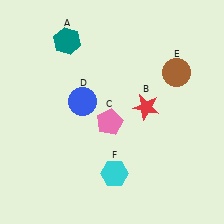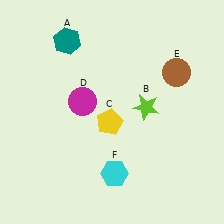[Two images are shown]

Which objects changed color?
B changed from red to lime. C changed from pink to yellow. D changed from blue to magenta.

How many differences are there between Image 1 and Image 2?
There are 3 differences between the two images.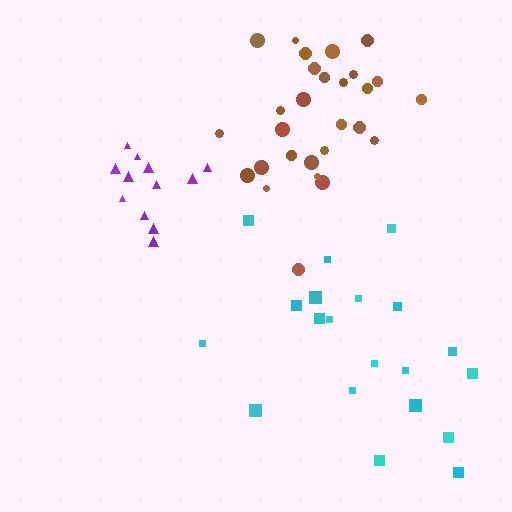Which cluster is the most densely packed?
Brown.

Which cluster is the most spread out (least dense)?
Cyan.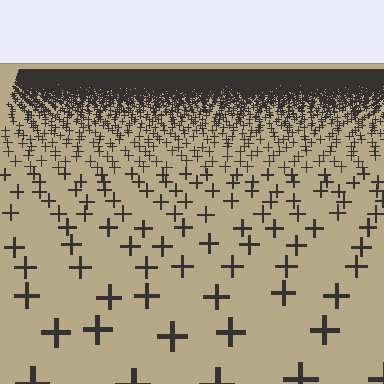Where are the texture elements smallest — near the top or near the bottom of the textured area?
Near the top.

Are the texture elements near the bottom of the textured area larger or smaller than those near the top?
Larger. Near the bottom, elements are closer to the viewer and appear at a bigger on-screen size.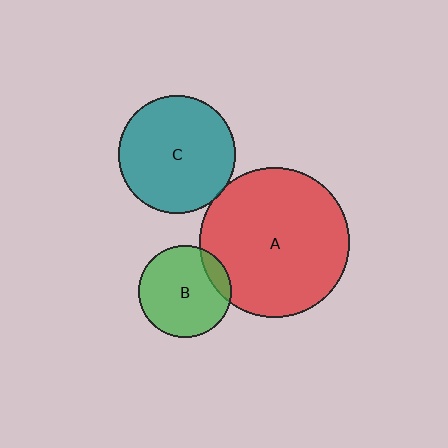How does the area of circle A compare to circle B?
Approximately 2.6 times.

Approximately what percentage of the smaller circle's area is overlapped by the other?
Approximately 10%.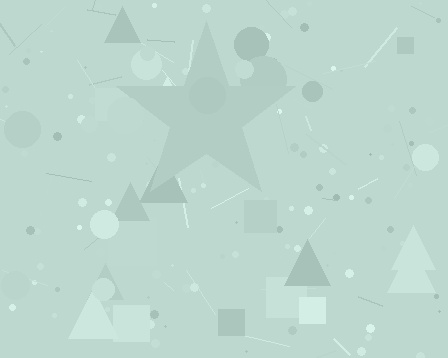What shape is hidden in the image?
A star is hidden in the image.